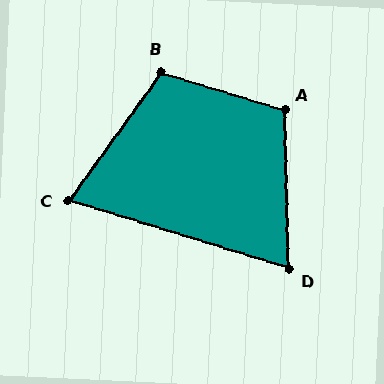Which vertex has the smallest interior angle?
C, at approximately 71 degrees.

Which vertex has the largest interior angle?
A, at approximately 109 degrees.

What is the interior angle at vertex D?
Approximately 71 degrees (acute).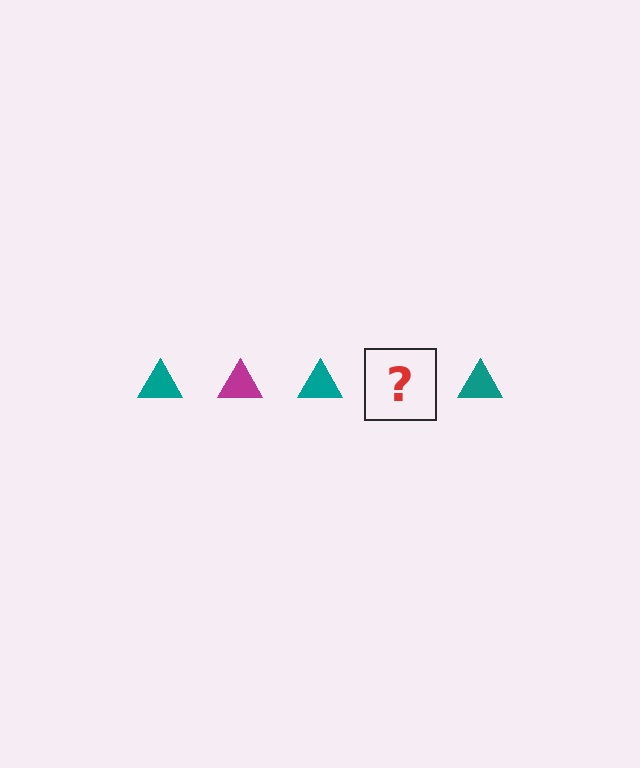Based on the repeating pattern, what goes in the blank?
The blank should be a magenta triangle.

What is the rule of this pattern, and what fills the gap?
The rule is that the pattern cycles through teal, magenta triangles. The gap should be filled with a magenta triangle.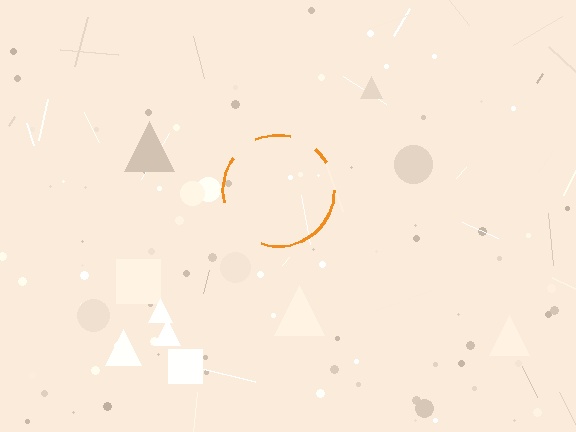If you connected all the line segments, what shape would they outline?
They would outline a circle.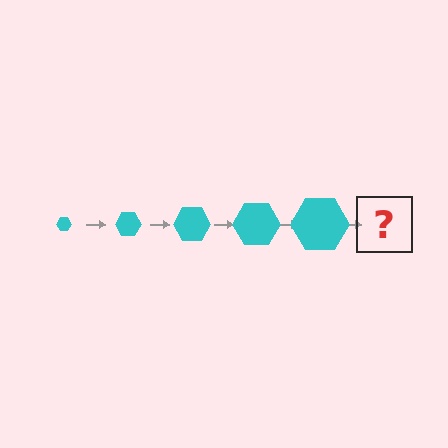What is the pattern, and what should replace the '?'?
The pattern is that the hexagon gets progressively larger each step. The '?' should be a cyan hexagon, larger than the previous one.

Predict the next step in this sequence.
The next step is a cyan hexagon, larger than the previous one.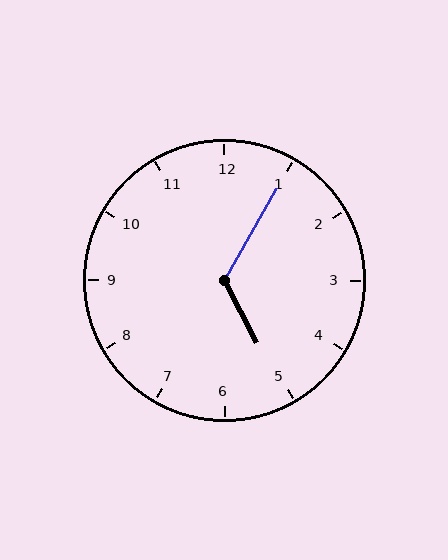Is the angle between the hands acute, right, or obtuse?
It is obtuse.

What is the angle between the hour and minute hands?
Approximately 122 degrees.